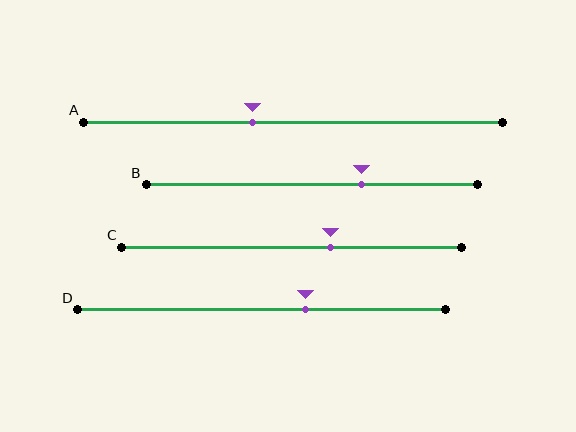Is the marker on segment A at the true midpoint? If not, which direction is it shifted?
No, the marker on segment A is shifted to the left by about 10% of the segment length.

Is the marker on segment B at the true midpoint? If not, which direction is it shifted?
No, the marker on segment B is shifted to the right by about 15% of the segment length.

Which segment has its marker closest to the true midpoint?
Segment A has its marker closest to the true midpoint.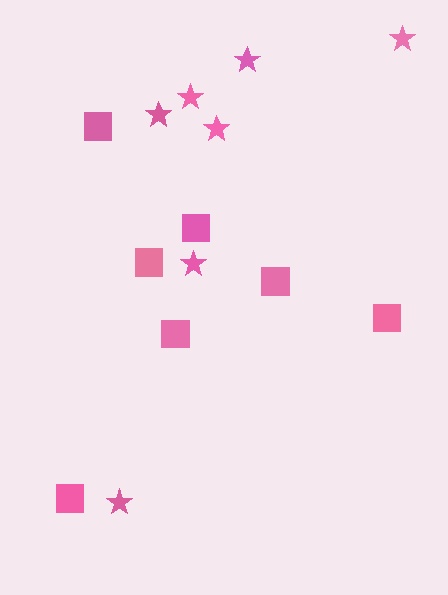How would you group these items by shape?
There are 2 groups: one group of squares (7) and one group of stars (7).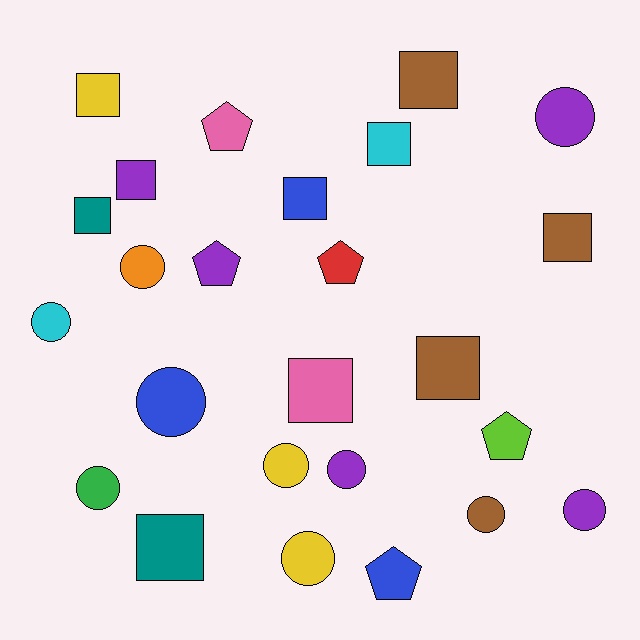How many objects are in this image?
There are 25 objects.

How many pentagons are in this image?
There are 5 pentagons.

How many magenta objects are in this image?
There are no magenta objects.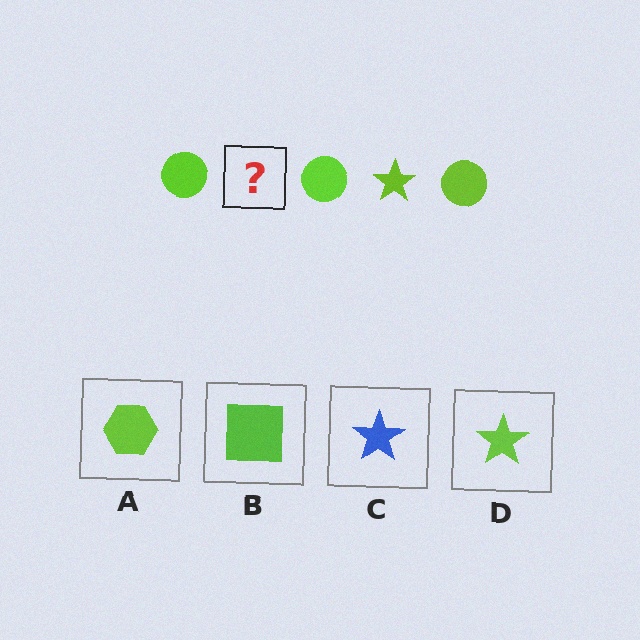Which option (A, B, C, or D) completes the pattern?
D.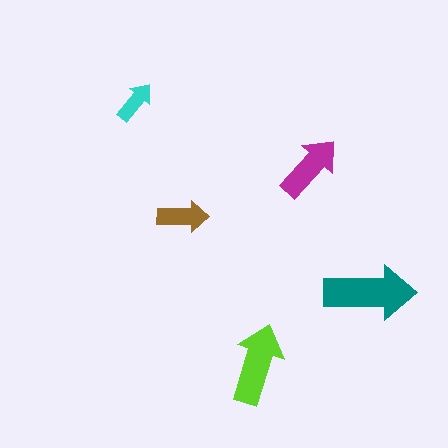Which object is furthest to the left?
The cyan arrow is leftmost.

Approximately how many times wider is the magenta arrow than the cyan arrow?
About 1.5 times wider.